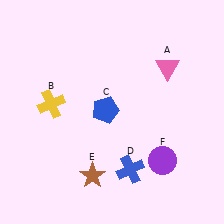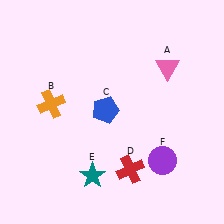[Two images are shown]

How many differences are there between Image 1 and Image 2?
There are 3 differences between the two images.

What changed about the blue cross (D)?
In Image 1, D is blue. In Image 2, it changed to red.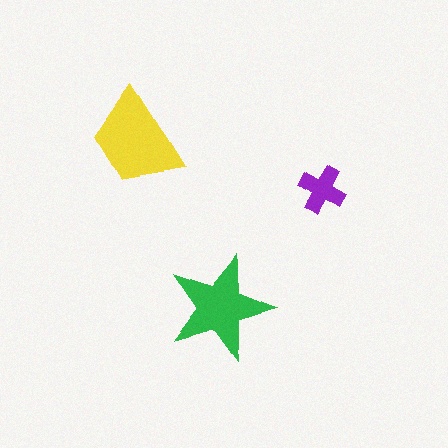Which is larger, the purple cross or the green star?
The green star.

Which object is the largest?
The yellow trapezoid.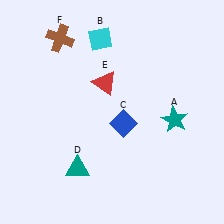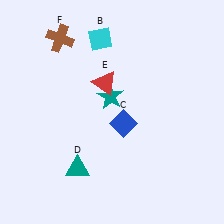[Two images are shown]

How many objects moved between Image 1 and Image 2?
1 object moved between the two images.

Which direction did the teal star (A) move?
The teal star (A) moved left.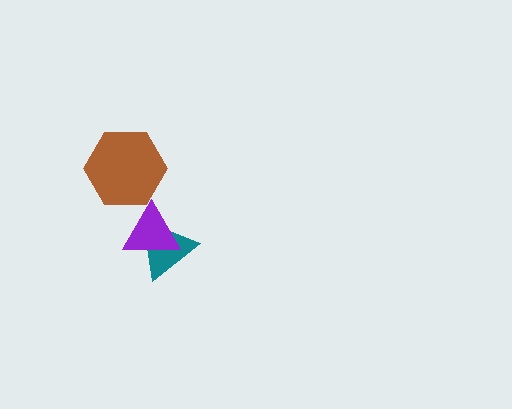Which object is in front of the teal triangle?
The purple triangle is in front of the teal triangle.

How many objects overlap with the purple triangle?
1 object overlaps with the purple triangle.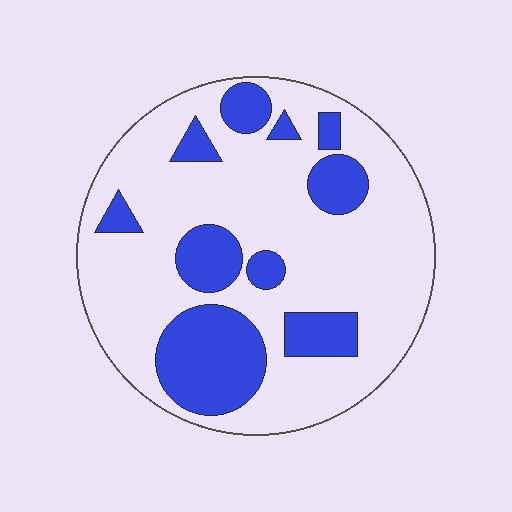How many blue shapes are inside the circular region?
10.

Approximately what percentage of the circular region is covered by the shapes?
Approximately 25%.